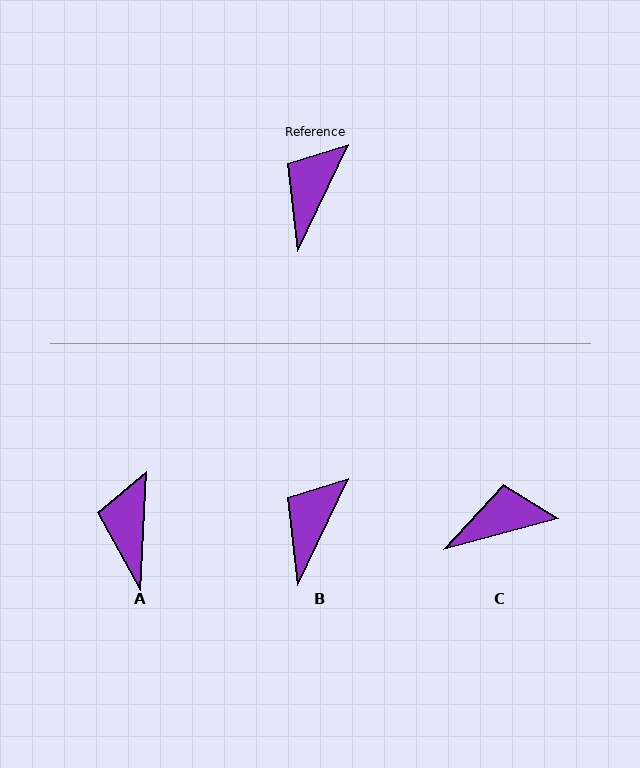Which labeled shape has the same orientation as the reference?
B.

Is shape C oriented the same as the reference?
No, it is off by about 50 degrees.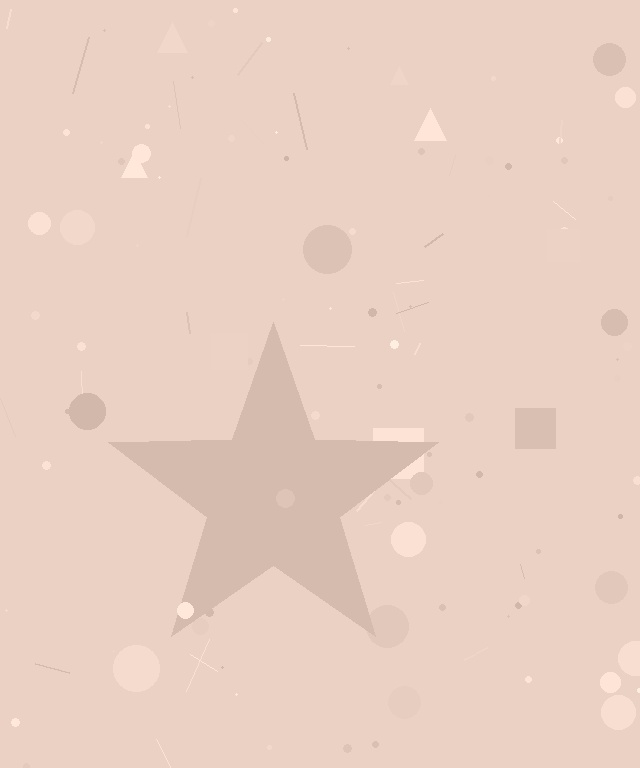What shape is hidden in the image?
A star is hidden in the image.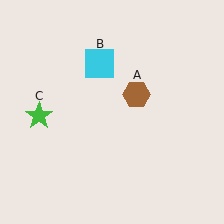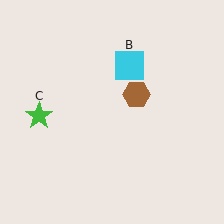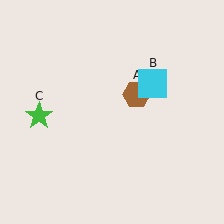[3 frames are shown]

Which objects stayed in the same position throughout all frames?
Brown hexagon (object A) and green star (object C) remained stationary.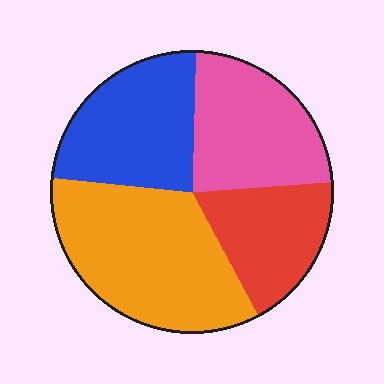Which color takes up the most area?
Orange, at roughly 35%.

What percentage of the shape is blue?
Blue covers roughly 25% of the shape.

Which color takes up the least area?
Red, at roughly 20%.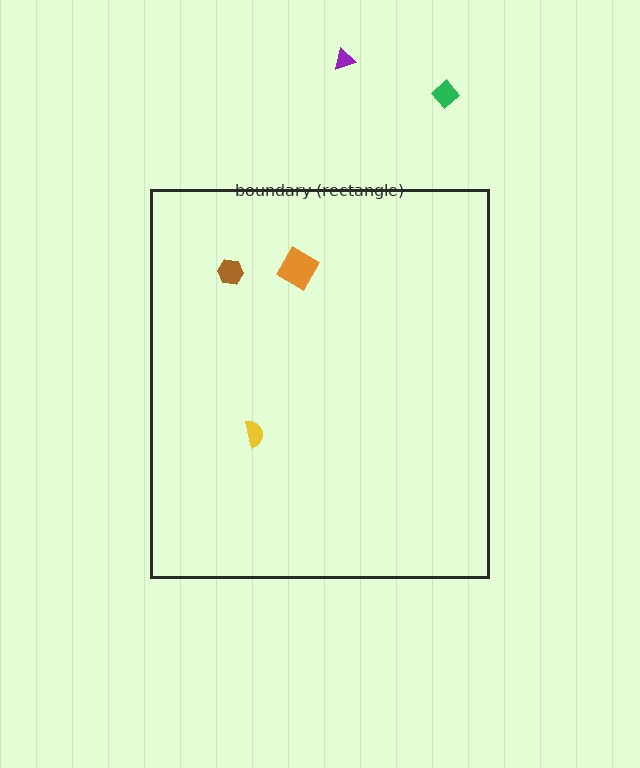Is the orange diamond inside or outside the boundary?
Inside.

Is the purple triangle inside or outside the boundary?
Outside.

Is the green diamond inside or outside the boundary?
Outside.